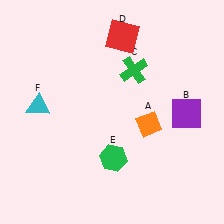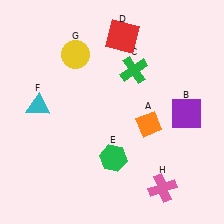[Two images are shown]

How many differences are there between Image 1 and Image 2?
There are 2 differences between the two images.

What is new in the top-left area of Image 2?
A yellow circle (G) was added in the top-left area of Image 2.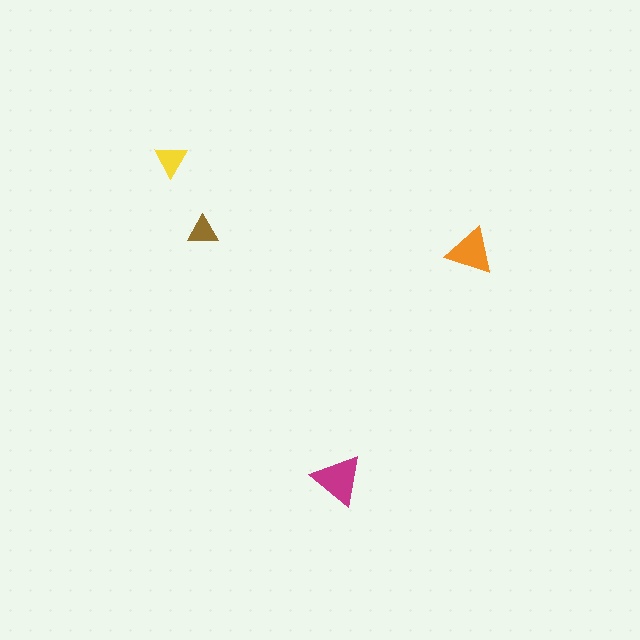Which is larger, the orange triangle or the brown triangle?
The orange one.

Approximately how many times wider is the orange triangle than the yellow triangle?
About 1.5 times wider.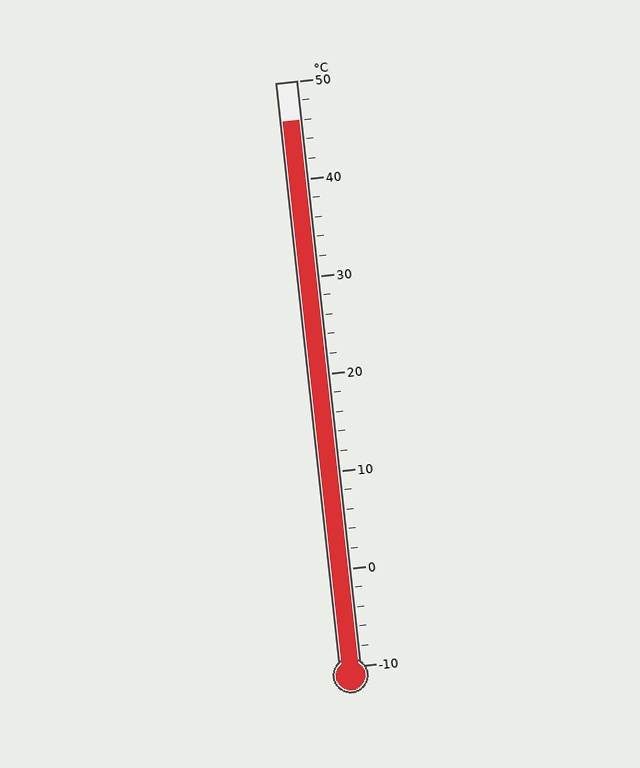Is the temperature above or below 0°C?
The temperature is above 0°C.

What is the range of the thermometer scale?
The thermometer scale ranges from -10°C to 50°C.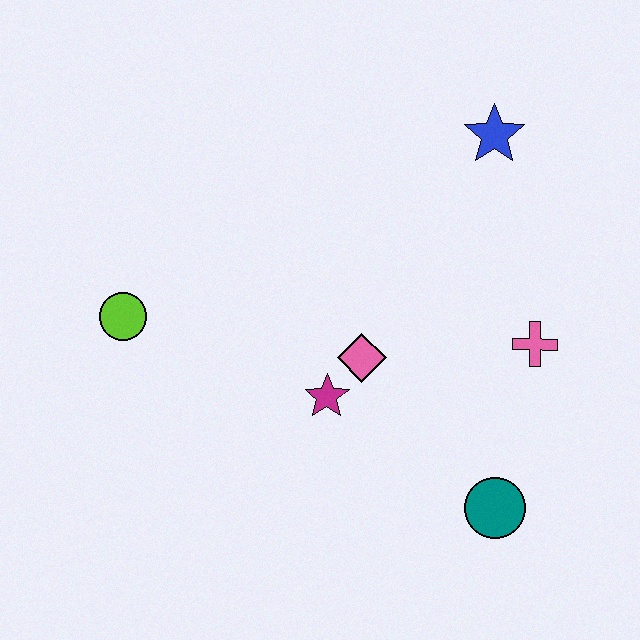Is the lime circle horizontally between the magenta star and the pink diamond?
No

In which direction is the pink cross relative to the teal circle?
The pink cross is above the teal circle.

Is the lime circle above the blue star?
No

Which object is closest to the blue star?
The pink cross is closest to the blue star.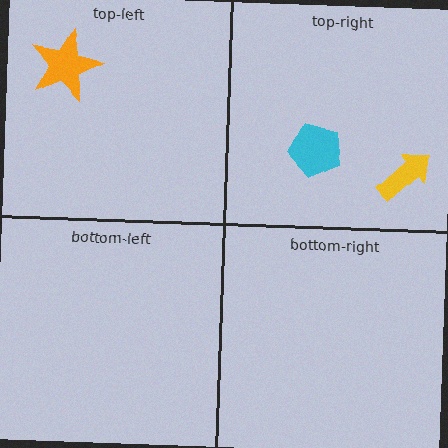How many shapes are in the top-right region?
2.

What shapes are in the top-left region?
The orange star.